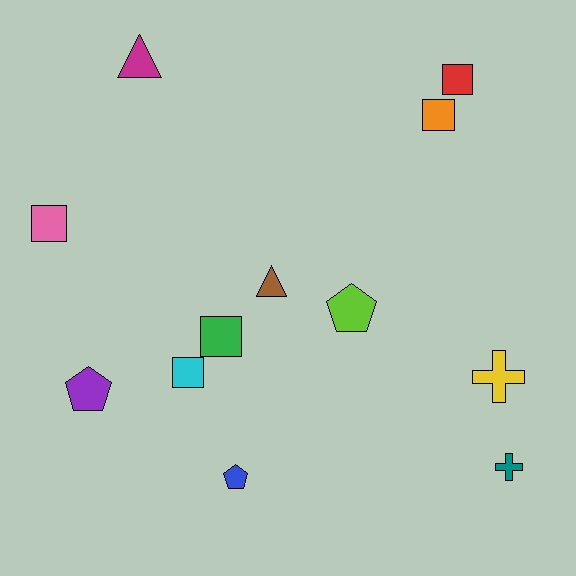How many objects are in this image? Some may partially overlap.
There are 12 objects.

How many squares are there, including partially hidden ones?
There are 5 squares.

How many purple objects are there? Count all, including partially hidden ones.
There is 1 purple object.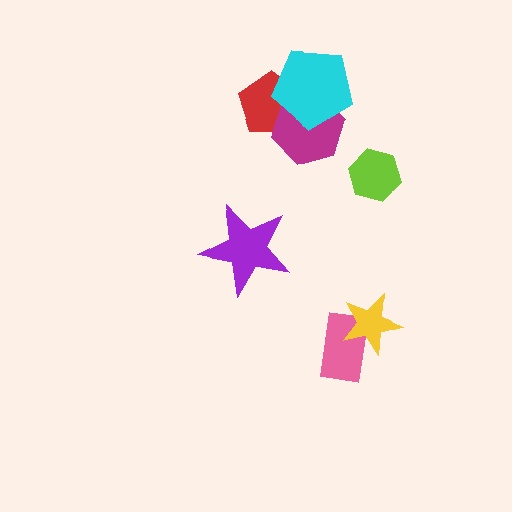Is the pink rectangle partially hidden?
Yes, it is partially covered by another shape.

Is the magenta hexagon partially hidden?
Yes, it is partially covered by another shape.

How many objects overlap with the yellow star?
1 object overlaps with the yellow star.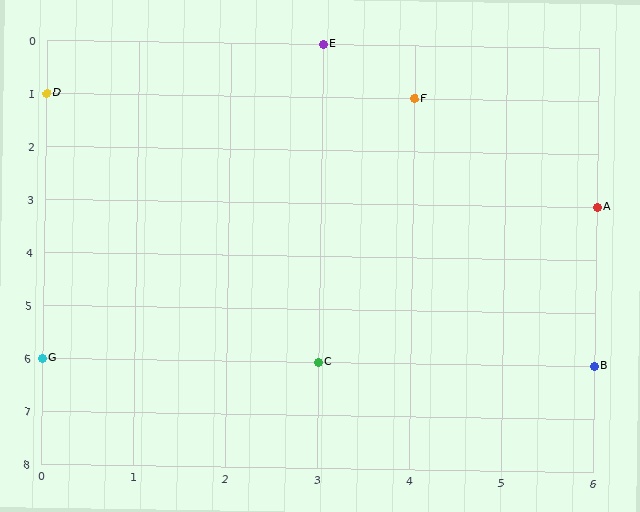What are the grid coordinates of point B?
Point B is at grid coordinates (6, 6).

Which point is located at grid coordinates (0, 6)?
Point G is at (0, 6).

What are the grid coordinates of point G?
Point G is at grid coordinates (0, 6).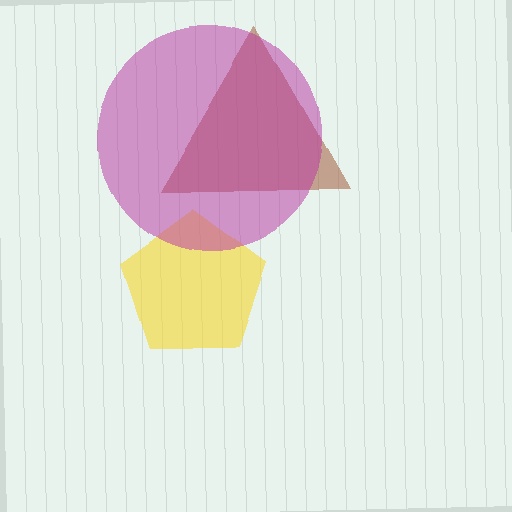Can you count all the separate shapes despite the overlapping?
Yes, there are 3 separate shapes.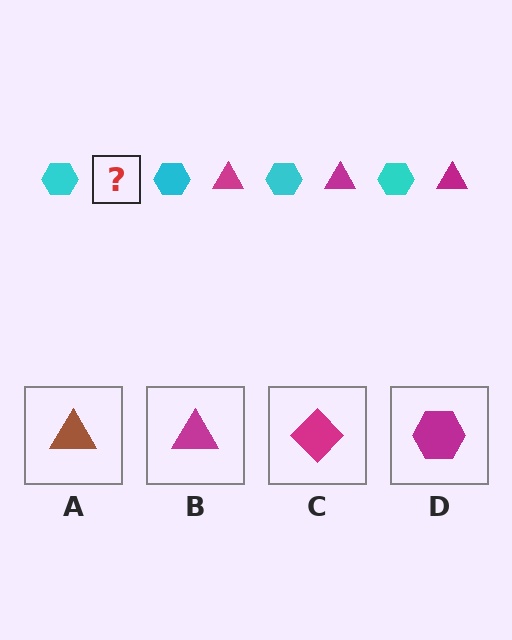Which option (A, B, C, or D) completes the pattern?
B.